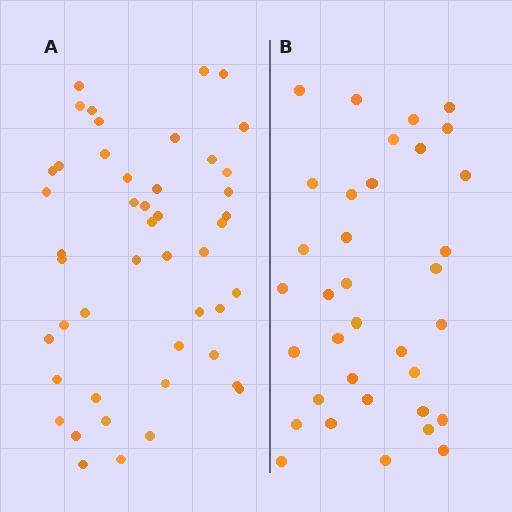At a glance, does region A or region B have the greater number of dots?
Region A (the left region) has more dots.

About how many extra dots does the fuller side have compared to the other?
Region A has roughly 12 or so more dots than region B.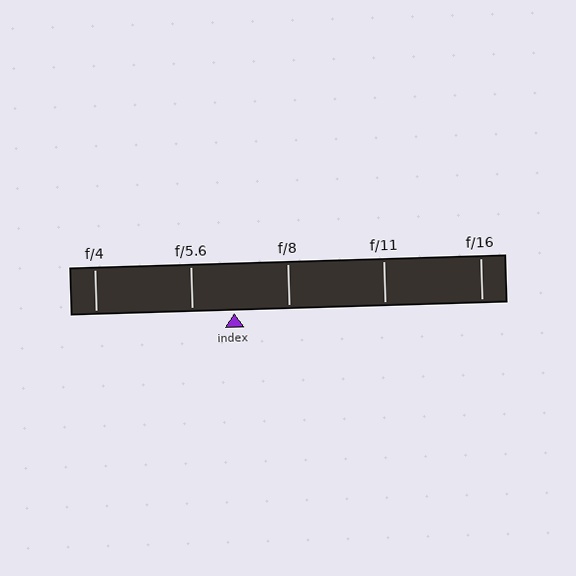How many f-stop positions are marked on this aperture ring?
There are 5 f-stop positions marked.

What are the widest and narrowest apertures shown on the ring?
The widest aperture shown is f/4 and the narrowest is f/16.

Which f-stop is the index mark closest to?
The index mark is closest to f/5.6.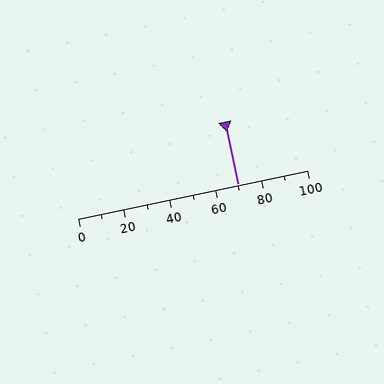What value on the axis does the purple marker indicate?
The marker indicates approximately 70.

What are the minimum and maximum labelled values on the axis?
The axis runs from 0 to 100.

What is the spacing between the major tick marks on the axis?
The major ticks are spaced 20 apart.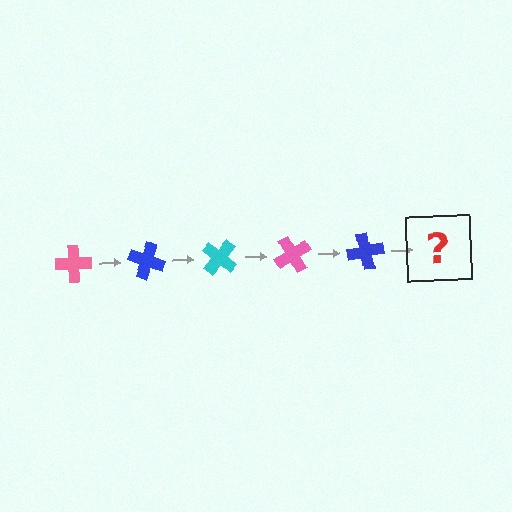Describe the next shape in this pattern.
It should be a cyan cross, rotated 100 degrees from the start.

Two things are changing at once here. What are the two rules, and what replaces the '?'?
The two rules are that it rotates 20 degrees each step and the color cycles through pink, blue, and cyan. The '?' should be a cyan cross, rotated 100 degrees from the start.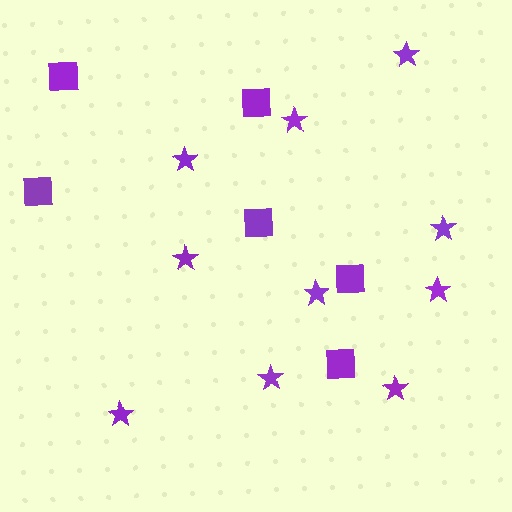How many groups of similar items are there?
There are 2 groups: one group of stars (10) and one group of squares (6).